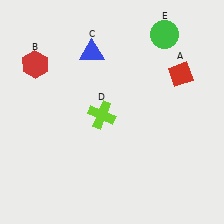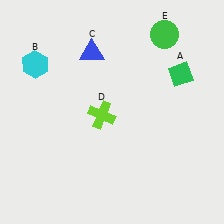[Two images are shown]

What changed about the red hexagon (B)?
In Image 1, B is red. In Image 2, it changed to cyan.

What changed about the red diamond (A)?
In Image 1, A is red. In Image 2, it changed to green.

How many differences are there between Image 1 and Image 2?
There are 2 differences between the two images.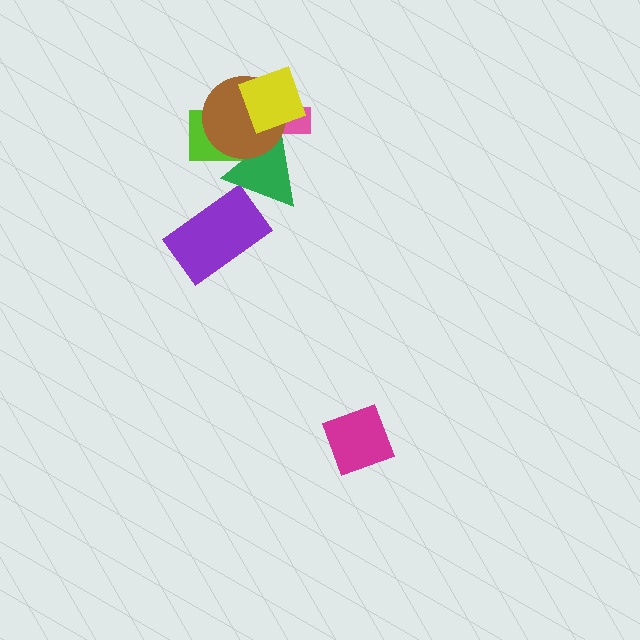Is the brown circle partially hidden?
Yes, it is partially covered by another shape.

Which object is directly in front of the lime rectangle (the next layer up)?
The pink cross is directly in front of the lime rectangle.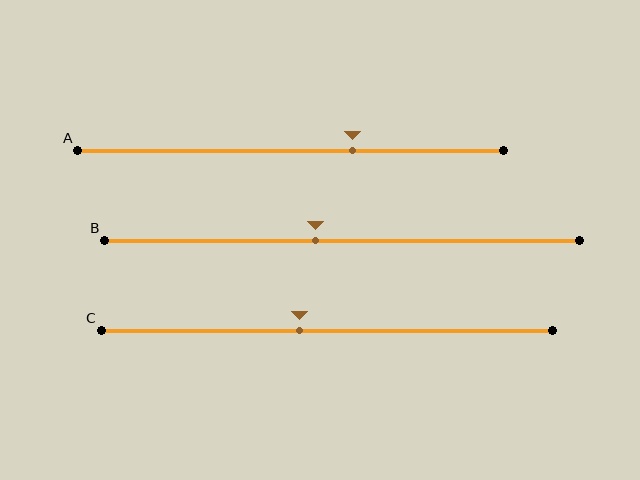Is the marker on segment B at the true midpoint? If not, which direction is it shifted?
No, the marker on segment B is shifted to the left by about 6% of the segment length.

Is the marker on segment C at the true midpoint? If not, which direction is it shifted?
No, the marker on segment C is shifted to the left by about 6% of the segment length.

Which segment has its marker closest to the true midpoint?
Segment B has its marker closest to the true midpoint.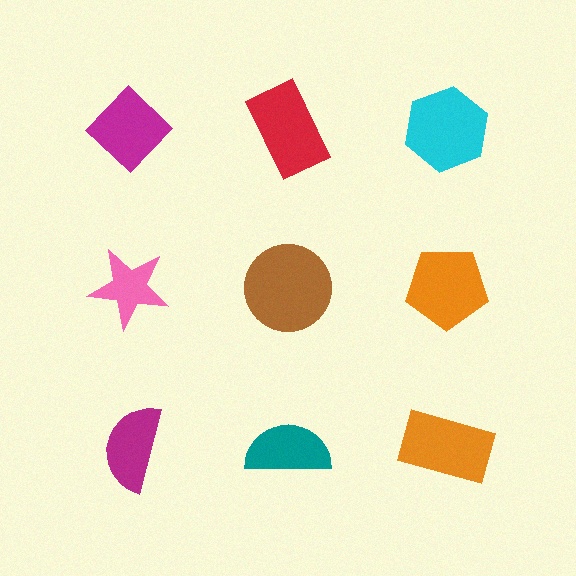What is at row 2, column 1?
A pink star.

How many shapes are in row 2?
3 shapes.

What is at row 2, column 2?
A brown circle.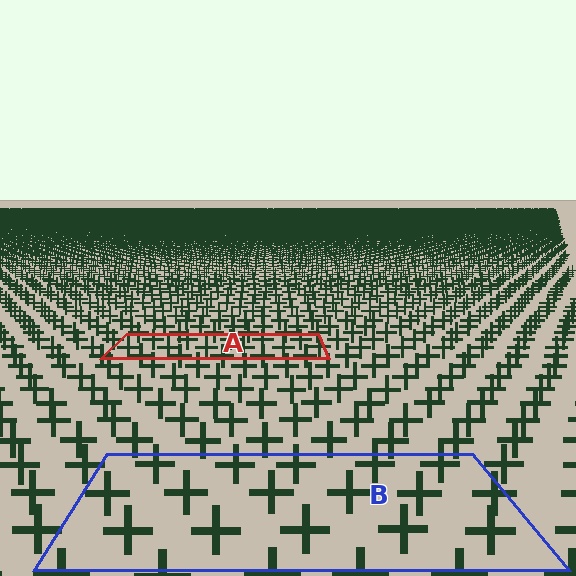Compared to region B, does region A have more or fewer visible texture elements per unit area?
Region A has more texture elements per unit area — they are packed more densely because it is farther away.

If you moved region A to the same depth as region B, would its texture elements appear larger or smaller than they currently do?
They would appear larger. At a closer depth, the same texture elements are projected at a bigger on-screen size.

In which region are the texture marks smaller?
The texture marks are smaller in region A, because it is farther away.